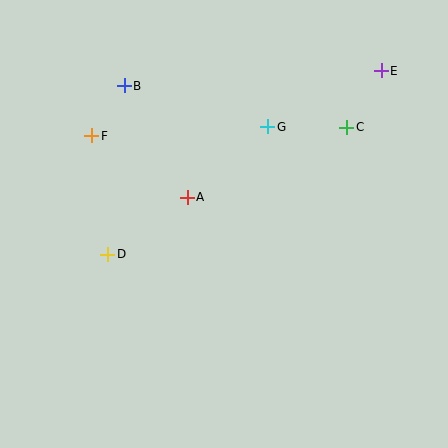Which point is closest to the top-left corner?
Point B is closest to the top-left corner.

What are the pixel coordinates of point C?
Point C is at (347, 127).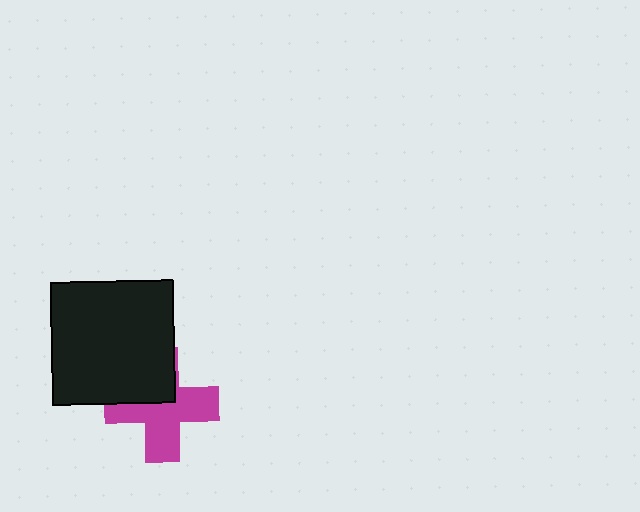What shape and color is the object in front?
The object in front is a black square.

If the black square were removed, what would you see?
You would see the complete magenta cross.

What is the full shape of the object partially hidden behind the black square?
The partially hidden object is a magenta cross.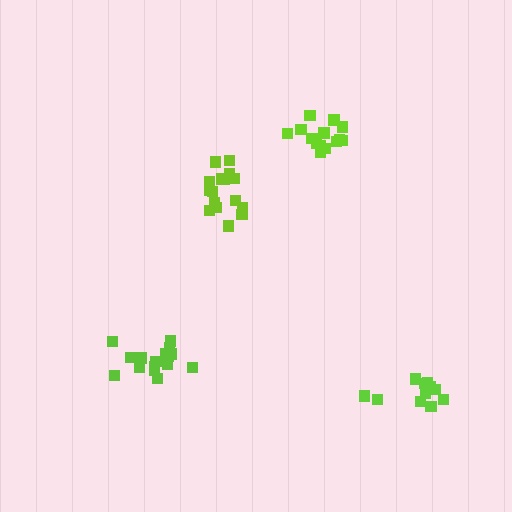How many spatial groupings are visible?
There are 4 spatial groupings.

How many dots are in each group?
Group 1: 16 dots, Group 2: 17 dots, Group 3: 13 dots, Group 4: 14 dots (60 total).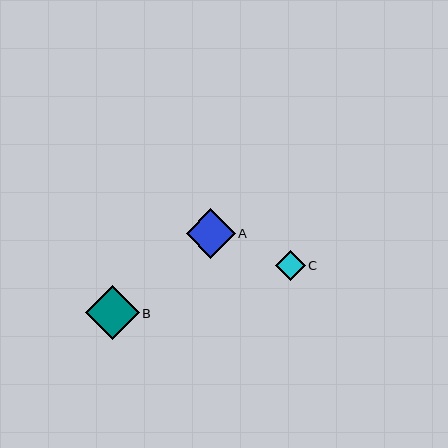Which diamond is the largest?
Diamond B is the largest with a size of approximately 54 pixels.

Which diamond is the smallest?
Diamond C is the smallest with a size of approximately 30 pixels.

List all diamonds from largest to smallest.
From largest to smallest: B, A, C.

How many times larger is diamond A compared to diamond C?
Diamond A is approximately 1.6 times the size of diamond C.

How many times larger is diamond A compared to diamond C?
Diamond A is approximately 1.6 times the size of diamond C.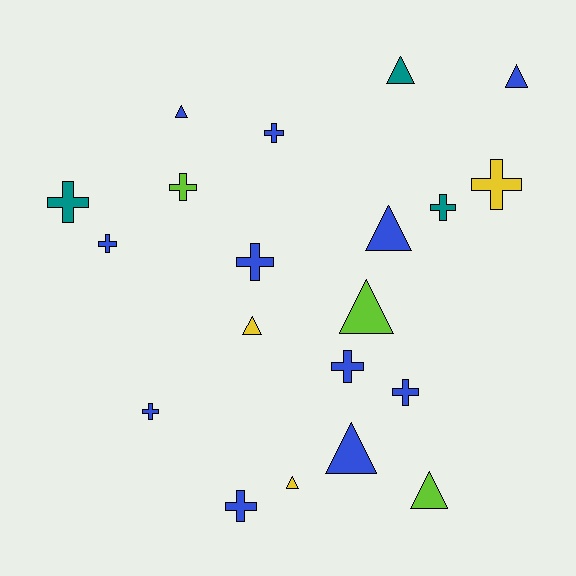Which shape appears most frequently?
Cross, with 11 objects.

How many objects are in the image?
There are 20 objects.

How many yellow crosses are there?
There is 1 yellow cross.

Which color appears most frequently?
Blue, with 11 objects.